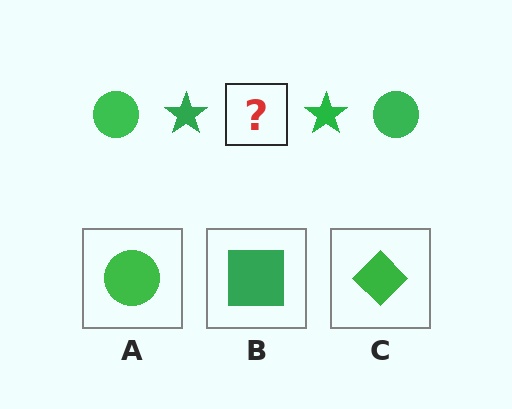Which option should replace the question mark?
Option A.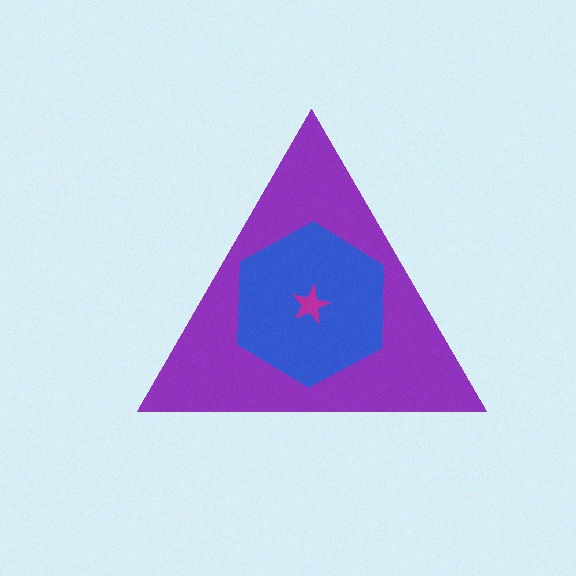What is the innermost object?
The magenta star.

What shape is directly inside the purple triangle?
The blue hexagon.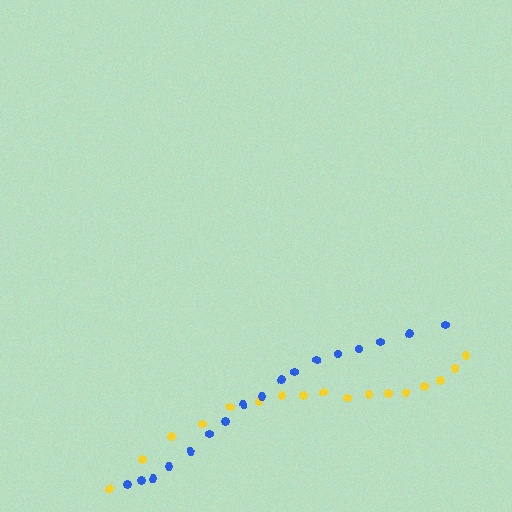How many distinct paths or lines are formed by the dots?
There are 2 distinct paths.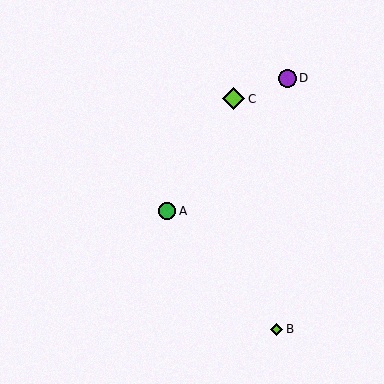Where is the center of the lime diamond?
The center of the lime diamond is at (277, 329).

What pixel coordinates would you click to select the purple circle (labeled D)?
Click at (287, 78) to select the purple circle D.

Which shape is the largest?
The lime diamond (labeled C) is the largest.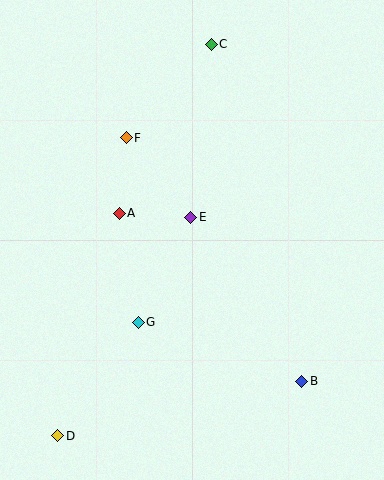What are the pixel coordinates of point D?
Point D is at (58, 436).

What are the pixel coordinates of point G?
Point G is at (138, 322).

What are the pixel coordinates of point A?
Point A is at (119, 213).